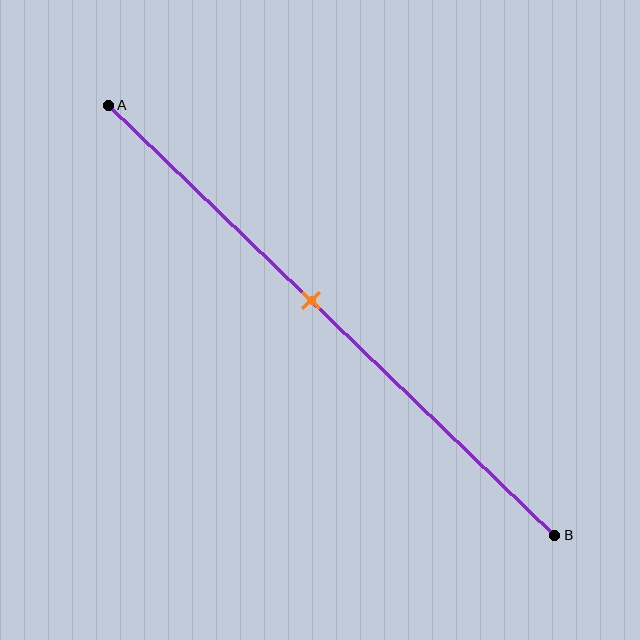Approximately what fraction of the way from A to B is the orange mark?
The orange mark is approximately 45% of the way from A to B.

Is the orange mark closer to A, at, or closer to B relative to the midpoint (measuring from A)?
The orange mark is closer to point A than the midpoint of segment AB.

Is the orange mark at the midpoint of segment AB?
No, the mark is at about 45% from A, not at the 50% midpoint.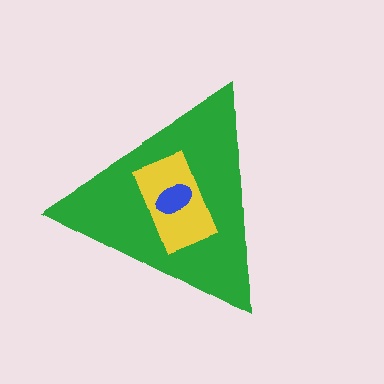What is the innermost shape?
The blue ellipse.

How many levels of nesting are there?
3.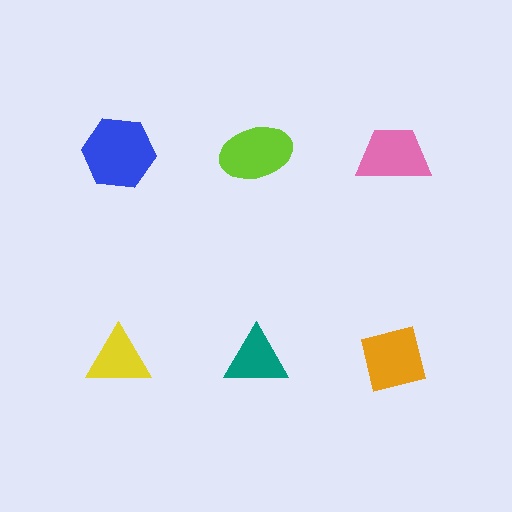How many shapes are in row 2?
3 shapes.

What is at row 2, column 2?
A teal triangle.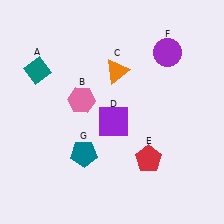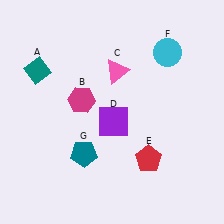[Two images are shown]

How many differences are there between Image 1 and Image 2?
There are 3 differences between the two images.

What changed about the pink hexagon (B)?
In Image 1, B is pink. In Image 2, it changed to magenta.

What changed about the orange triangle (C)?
In Image 1, C is orange. In Image 2, it changed to pink.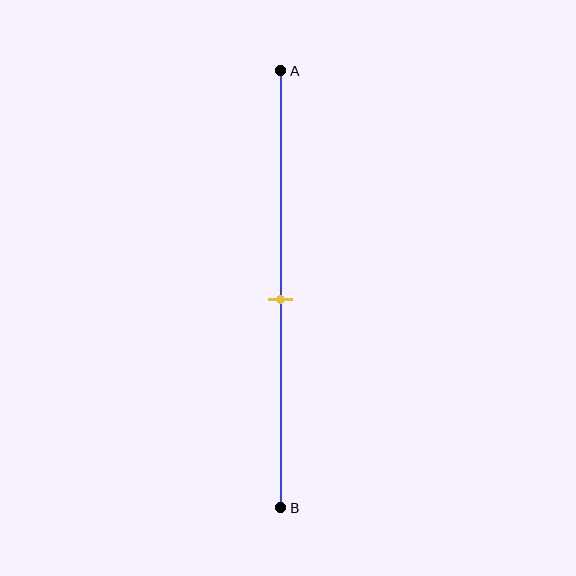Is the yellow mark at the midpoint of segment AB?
Yes, the mark is approximately at the midpoint.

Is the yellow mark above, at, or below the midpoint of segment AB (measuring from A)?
The yellow mark is approximately at the midpoint of segment AB.